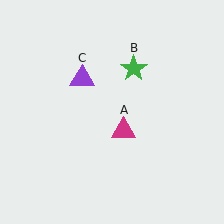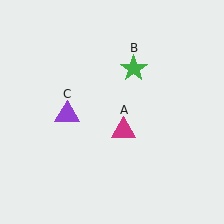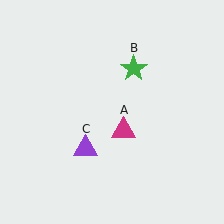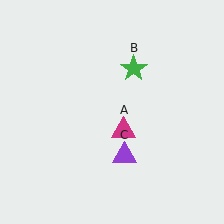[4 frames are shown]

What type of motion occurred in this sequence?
The purple triangle (object C) rotated counterclockwise around the center of the scene.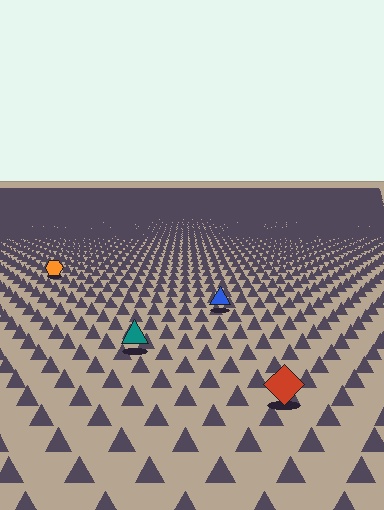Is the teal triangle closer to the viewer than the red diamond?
No. The red diamond is closer — you can tell from the texture gradient: the ground texture is coarser near it.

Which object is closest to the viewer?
The red diamond is closest. The texture marks near it are larger and more spread out.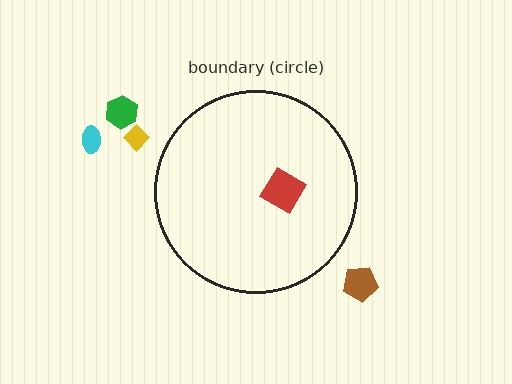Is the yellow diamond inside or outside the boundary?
Outside.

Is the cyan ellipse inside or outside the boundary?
Outside.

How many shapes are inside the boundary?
1 inside, 4 outside.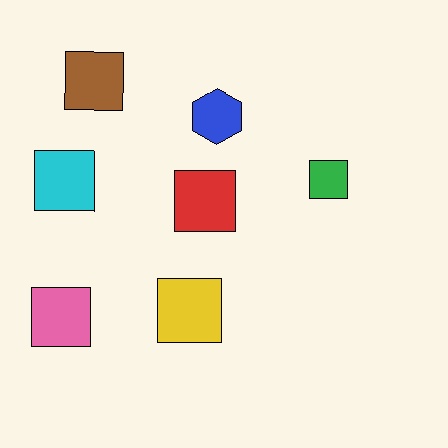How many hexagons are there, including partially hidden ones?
There is 1 hexagon.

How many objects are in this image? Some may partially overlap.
There are 7 objects.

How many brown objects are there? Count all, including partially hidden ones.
There is 1 brown object.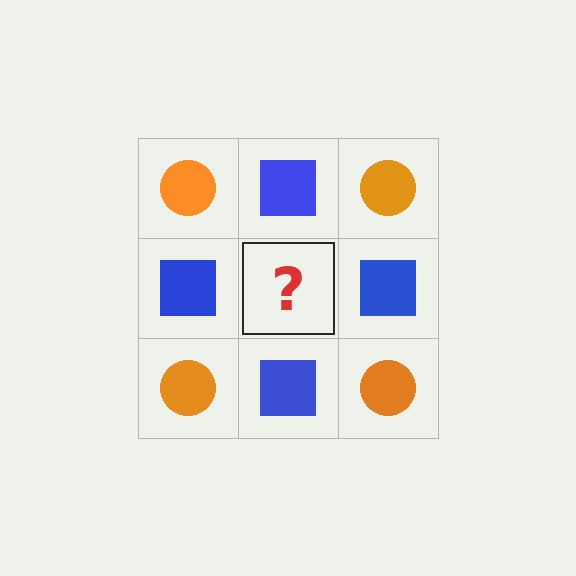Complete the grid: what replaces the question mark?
The question mark should be replaced with an orange circle.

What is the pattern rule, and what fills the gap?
The rule is that it alternates orange circle and blue square in a checkerboard pattern. The gap should be filled with an orange circle.